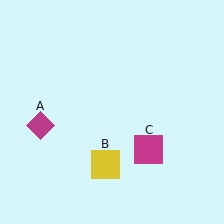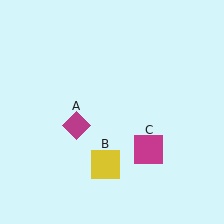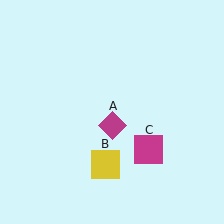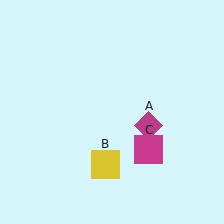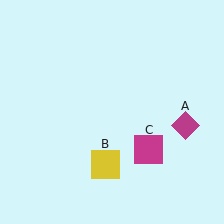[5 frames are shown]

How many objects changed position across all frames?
1 object changed position: magenta diamond (object A).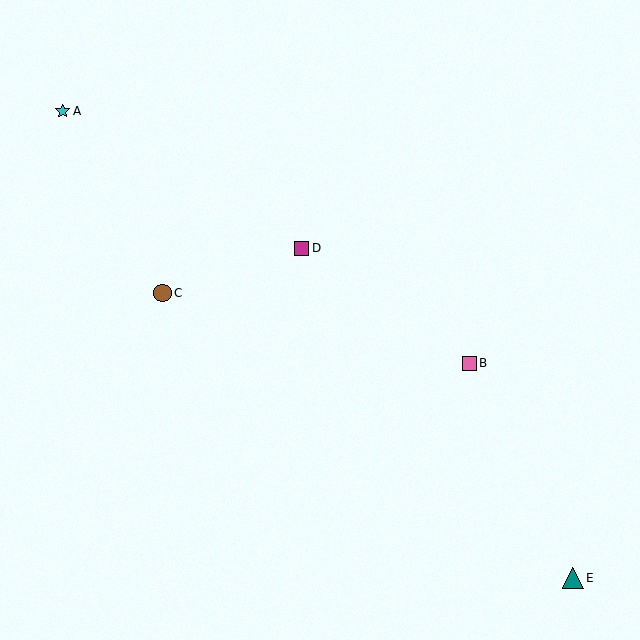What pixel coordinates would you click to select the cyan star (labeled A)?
Click at (62, 111) to select the cyan star A.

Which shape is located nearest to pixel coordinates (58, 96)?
The cyan star (labeled A) at (62, 111) is nearest to that location.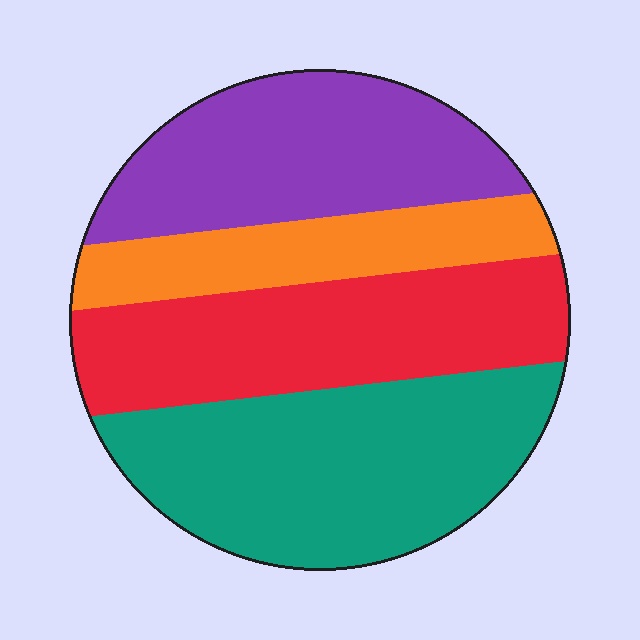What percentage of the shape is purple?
Purple covers 25% of the shape.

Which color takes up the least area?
Orange, at roughly 15%.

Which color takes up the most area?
Teal, at roughly 35%.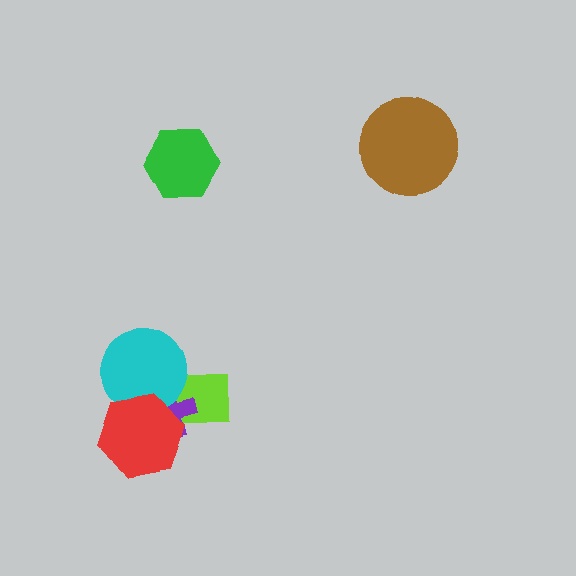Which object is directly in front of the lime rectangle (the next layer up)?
The purple cross is directly in front of the lime rectangle.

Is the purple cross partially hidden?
Yes, it is partially covered by another shape.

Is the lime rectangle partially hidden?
Yes, it is partially covered by another shape.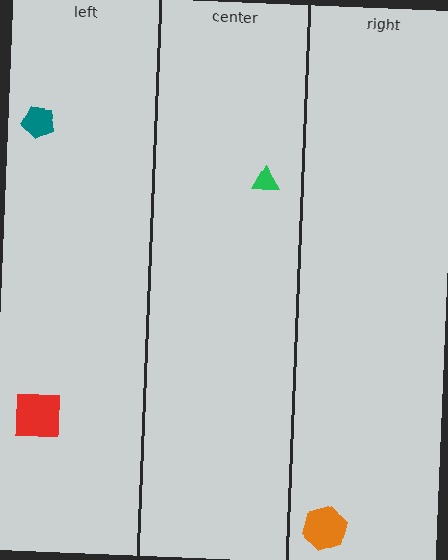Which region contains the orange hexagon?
The right region.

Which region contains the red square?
The left region.